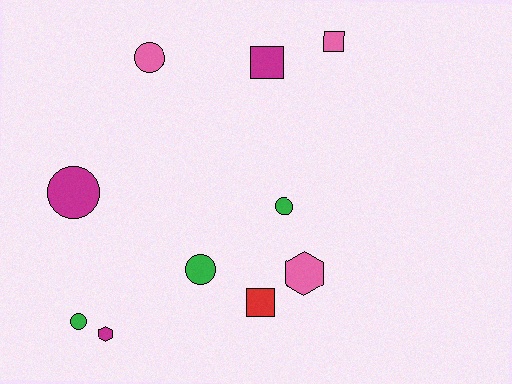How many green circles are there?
There are 3 green circles.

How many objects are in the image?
There are 10 objects.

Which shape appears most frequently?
Circle, with 5 objects.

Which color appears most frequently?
Magenta, with 3 objects.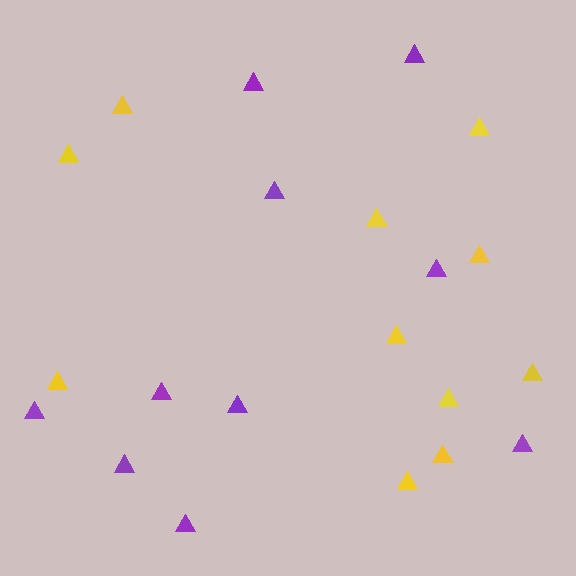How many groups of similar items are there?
There are 2 groups: one group of purple triangles (10) and one group of yellow triangles (11).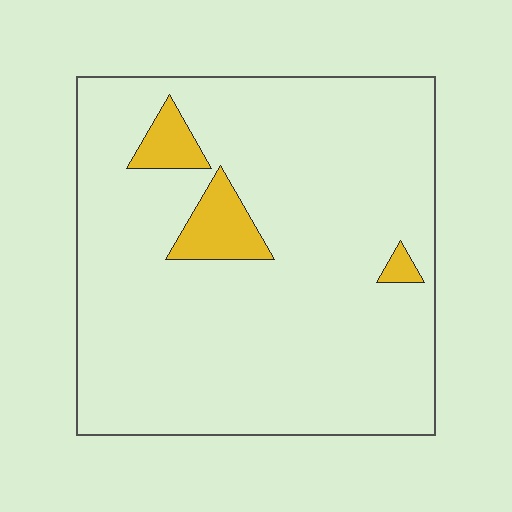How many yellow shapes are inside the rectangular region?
3.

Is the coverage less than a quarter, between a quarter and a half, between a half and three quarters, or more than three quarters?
Less than a quarter.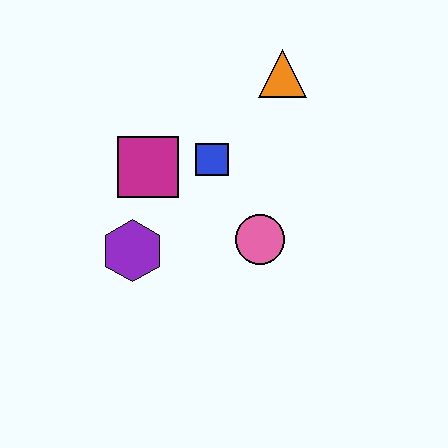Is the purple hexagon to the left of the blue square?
Yes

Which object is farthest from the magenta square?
The orange triangle is farthest from the magenta square.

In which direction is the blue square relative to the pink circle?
The blue square is above the pink circle.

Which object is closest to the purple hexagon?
The magenta square is closest to the purple hexagon.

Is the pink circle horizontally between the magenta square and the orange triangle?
Yes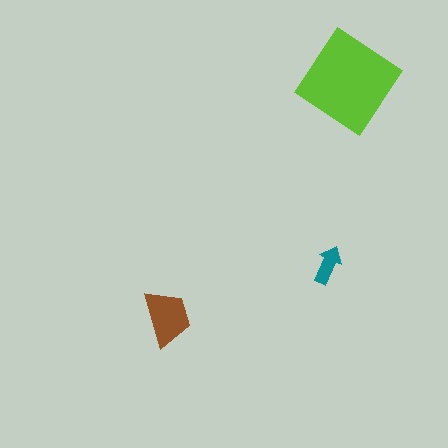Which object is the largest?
The lime diamond.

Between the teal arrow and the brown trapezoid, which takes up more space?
The brown trapezoid.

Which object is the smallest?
The teal arrow.